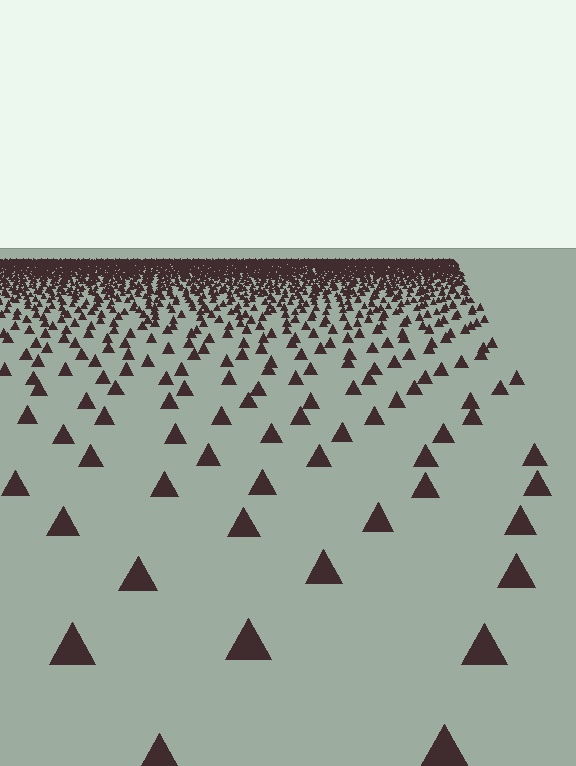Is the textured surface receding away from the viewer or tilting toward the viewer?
The surface is receding away from the viewer. Texture elements get smaller and denser toward the top.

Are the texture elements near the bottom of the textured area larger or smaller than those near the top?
Larger. Near the bottom, elements are closer to the viewer and appear at a bigger on-screen size.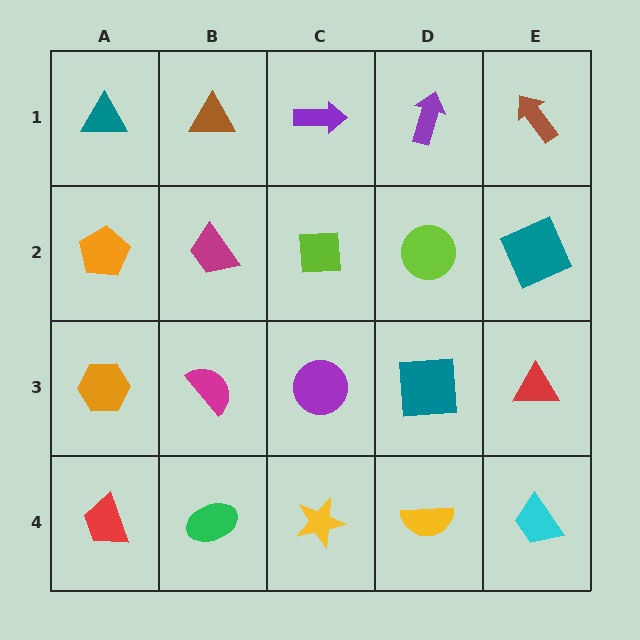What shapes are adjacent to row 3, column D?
A lime circle (row 2, column D), a yellow semicircle (row 4, column D), a purple circle (row 3, column C), a red triangle (row 3, column E).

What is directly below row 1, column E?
A teal square.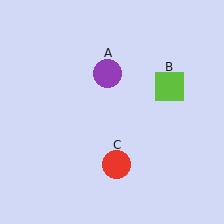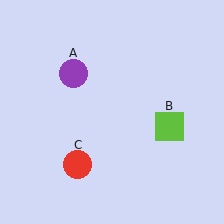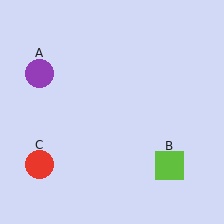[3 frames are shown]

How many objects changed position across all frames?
3 objects changed position: purple circle (object A), lime square (object B), red circle (object C).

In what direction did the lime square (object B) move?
The lime square (object B) moved down.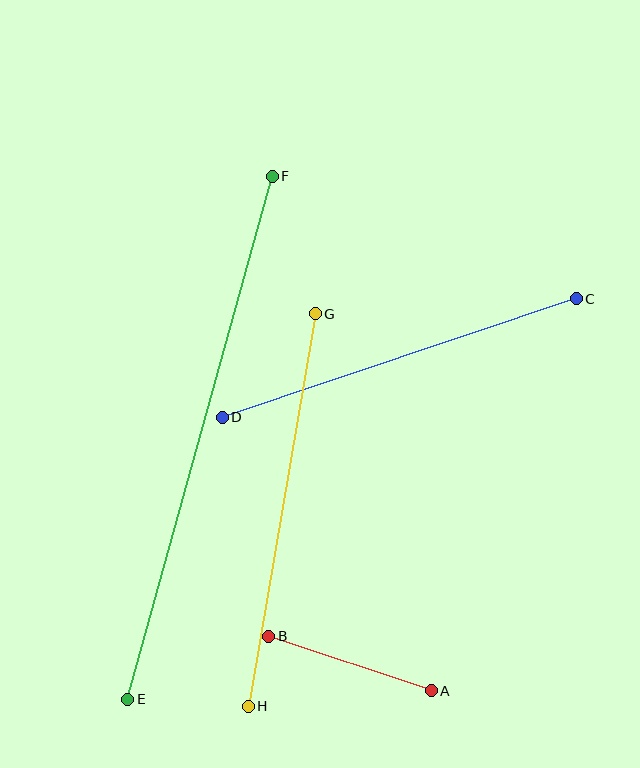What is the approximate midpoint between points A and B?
The midpoint is at approximately (350, 663) pixels.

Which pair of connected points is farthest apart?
Points E and F are farthest apart.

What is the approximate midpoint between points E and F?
The midpoint is at approximately (200, 438) pixels.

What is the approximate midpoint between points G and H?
The midpoint is at approximately (282, 510) pixels.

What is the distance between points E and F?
The distance is approximately 543 pixels.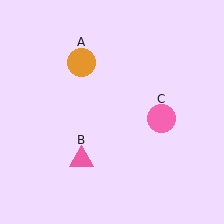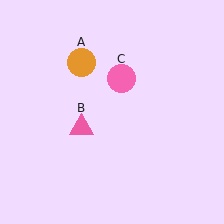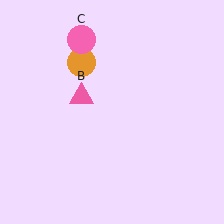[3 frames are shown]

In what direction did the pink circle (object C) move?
The pink circle (object C) moved up and to the left.